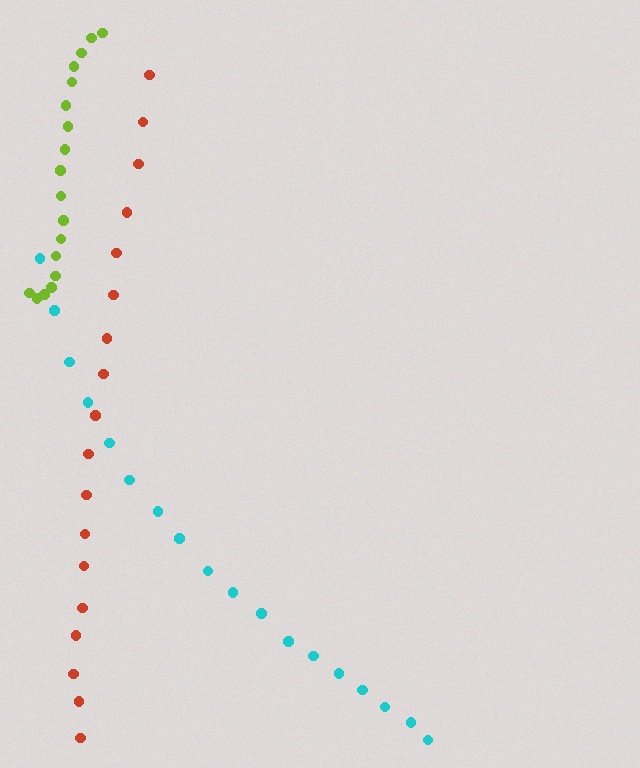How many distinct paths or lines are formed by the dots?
There are 3 distinct paths.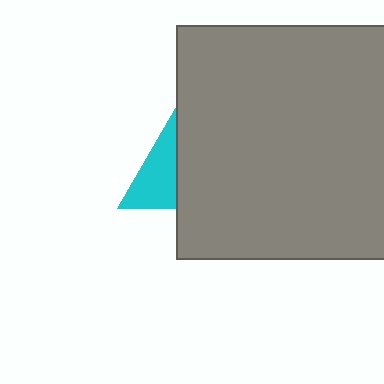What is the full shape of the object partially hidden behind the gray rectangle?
The partially hidden object is a cyan triangle.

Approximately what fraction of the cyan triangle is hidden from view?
Roughly 64% of the cyan triangle is hidden behind the gray rectangle.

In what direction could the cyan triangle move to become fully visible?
The cyan triangle could move left. That would shift it out from behind the gray rectangle entirely.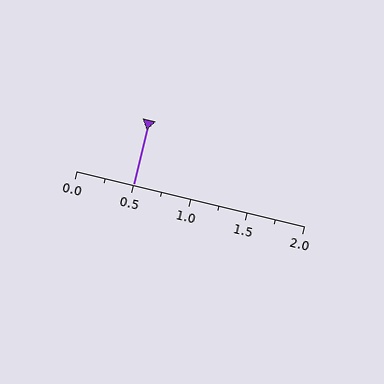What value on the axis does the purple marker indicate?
The marker indicates approximately 0.5.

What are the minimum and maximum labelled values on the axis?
The axis runs from 0.0 to 2.0.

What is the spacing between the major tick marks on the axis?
The major ticks are spaced 0.5 apart.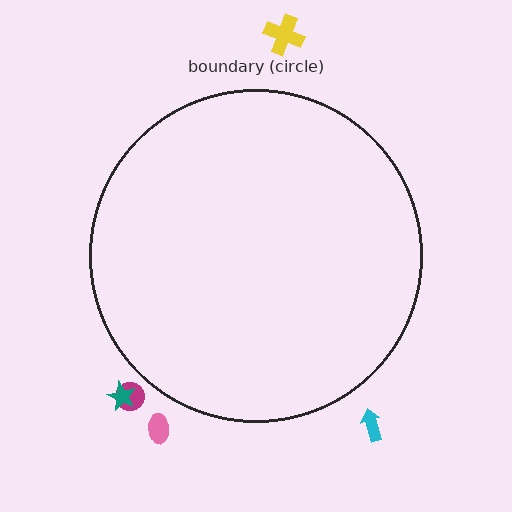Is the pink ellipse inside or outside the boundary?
Outside.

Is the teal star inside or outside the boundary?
Outside.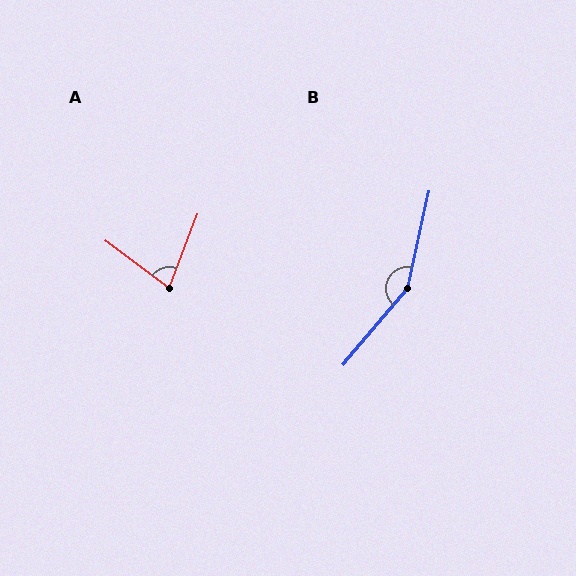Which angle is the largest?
B, at approximately 152 degrees.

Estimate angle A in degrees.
Approximately 74 degrees.